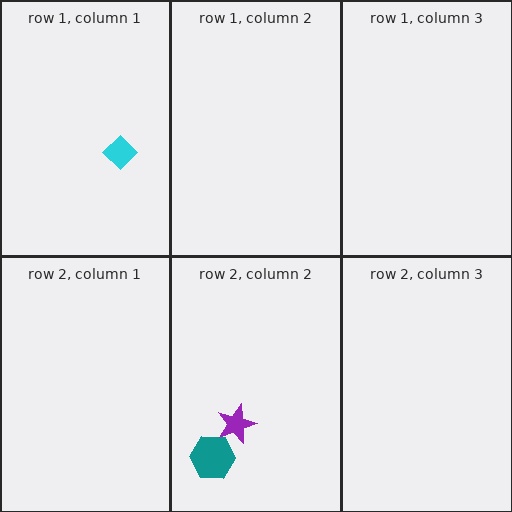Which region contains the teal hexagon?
The row 2, column 2 region.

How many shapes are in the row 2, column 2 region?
2.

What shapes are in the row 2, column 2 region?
The teal hexagon, the purple star.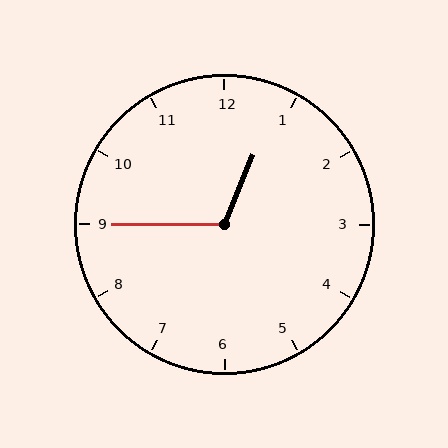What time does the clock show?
12:45.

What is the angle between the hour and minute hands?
Approximately 112 degrees.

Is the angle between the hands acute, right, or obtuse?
It is obtuse.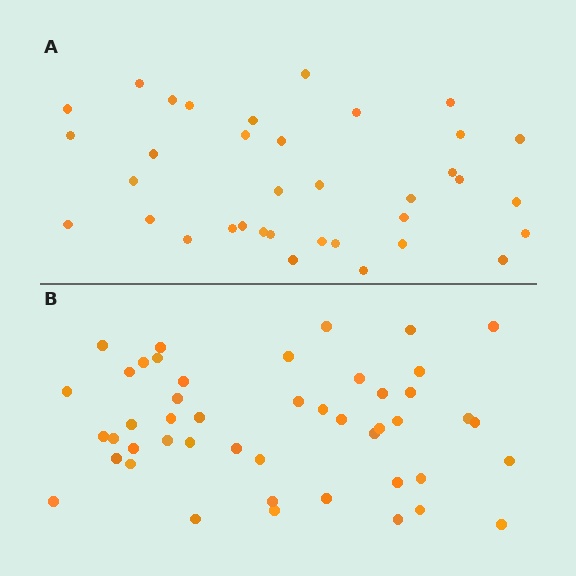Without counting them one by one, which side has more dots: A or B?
Region B (the bottom region) has more dots.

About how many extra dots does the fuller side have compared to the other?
Region B has roughly 12 or so more dots than region A.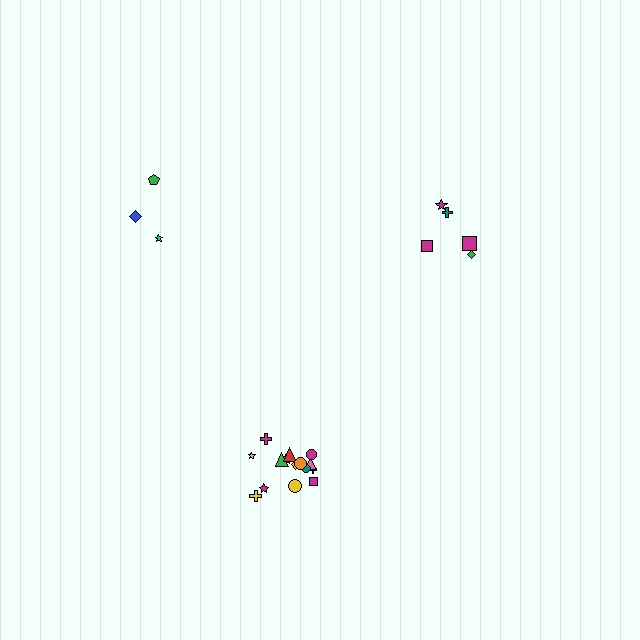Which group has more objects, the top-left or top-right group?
The top-right group.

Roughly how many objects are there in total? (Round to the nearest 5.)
Roughly 25 objects in total.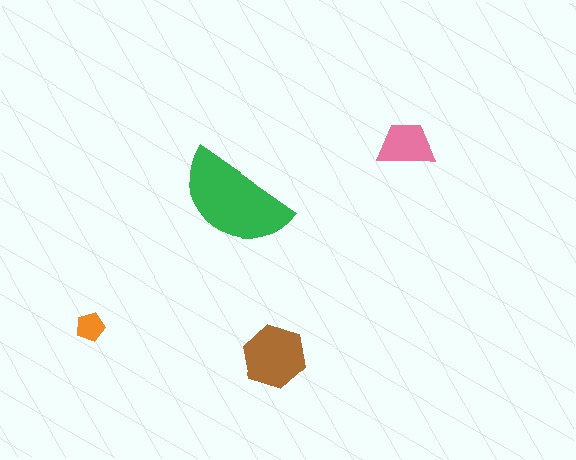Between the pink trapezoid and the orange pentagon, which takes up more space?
The pink trapezoid.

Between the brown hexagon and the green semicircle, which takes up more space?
The green semicircle.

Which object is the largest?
The green semicircle.